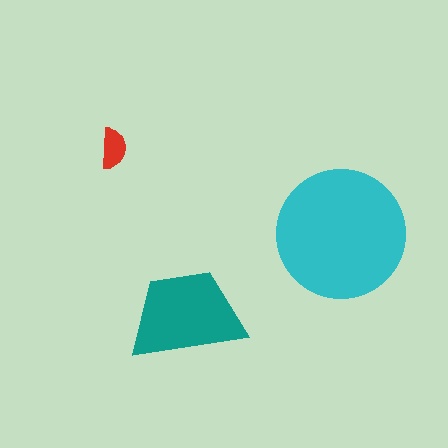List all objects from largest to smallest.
The cyan circle, the teal trapezoid, the red semicircle.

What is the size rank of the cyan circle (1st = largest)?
1st.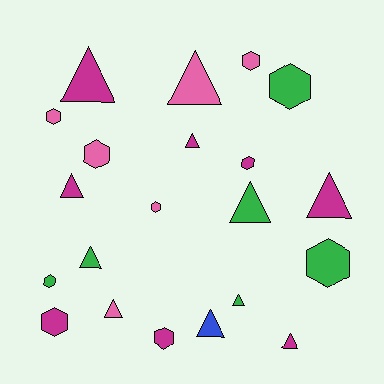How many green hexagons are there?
There are 3 green hexagons.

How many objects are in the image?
There are 21 objects.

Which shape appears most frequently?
Triangle, with 11 objects.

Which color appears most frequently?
Magenta, with 8 objects.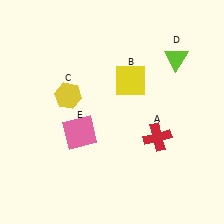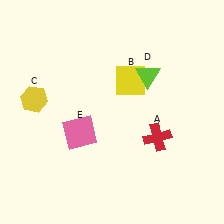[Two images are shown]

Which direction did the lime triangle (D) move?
The lime triangle (D) moved left.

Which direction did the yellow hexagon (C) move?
The yellow hexagon (C) moved left.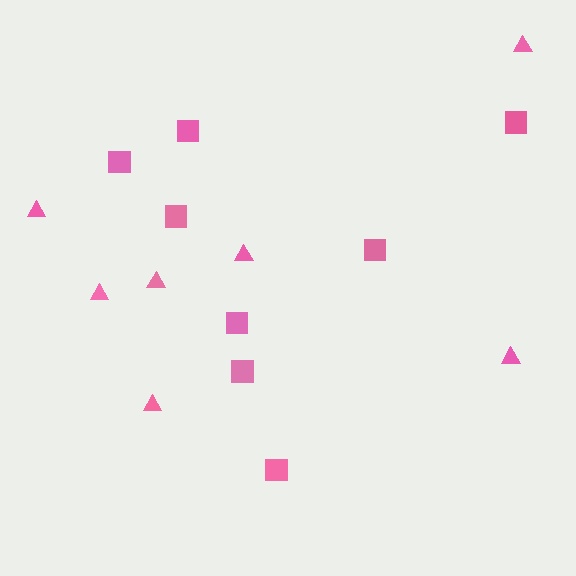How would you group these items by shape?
There are 2 groups: one group of triangles (7) and one group of squares (8).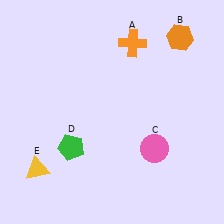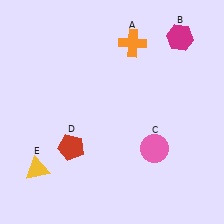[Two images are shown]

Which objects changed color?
B changed from orange to magenta. D changed from green to red.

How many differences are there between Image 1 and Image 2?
There are 2 differences between the two images.